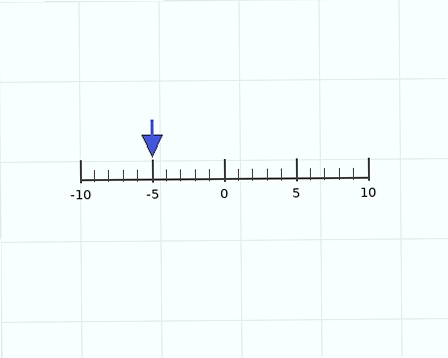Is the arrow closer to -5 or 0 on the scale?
The arrow is closer to -5.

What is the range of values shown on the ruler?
The ruler shows values from -10 to 10.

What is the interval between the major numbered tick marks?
The major tick marks are spaced 5 units apart.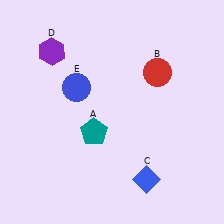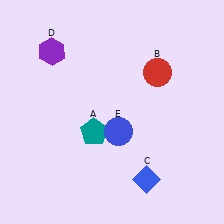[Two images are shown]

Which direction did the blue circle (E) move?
The blue circle (E) moved down.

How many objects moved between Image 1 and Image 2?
1 object moved between the two images.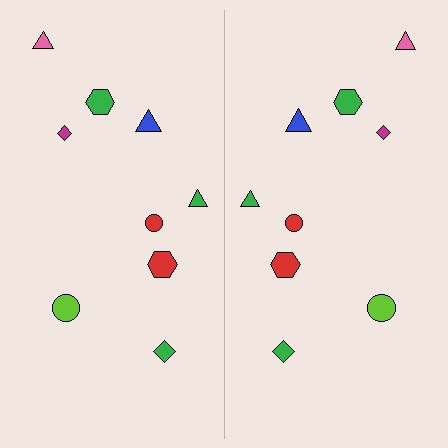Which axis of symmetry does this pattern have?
The pattern has a vertical axis of symmetry running through the center of the image.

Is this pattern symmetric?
Yes, this pattern has bilateral (reflection) symmetry.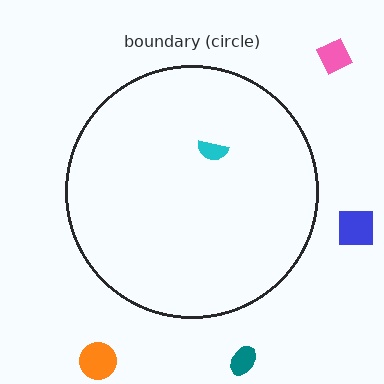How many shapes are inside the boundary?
1 inside, 4 outside.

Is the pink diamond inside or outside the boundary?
Outside.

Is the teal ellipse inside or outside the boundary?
Outside.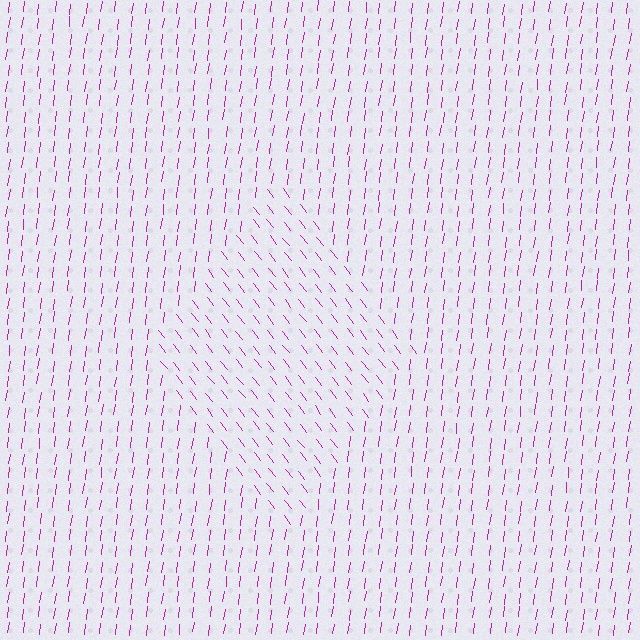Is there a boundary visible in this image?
Yes, there is a texture boundary formed by a change in line orientation.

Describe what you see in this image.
The image is filled with small magenta line segments. A diamond region in the image has lines oriented differently from the surrounding lines, creating a visible texture boundary.